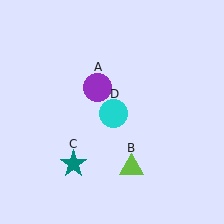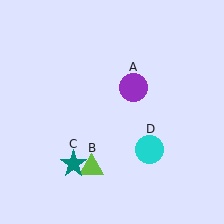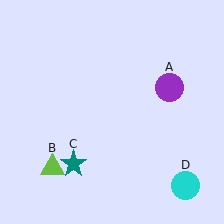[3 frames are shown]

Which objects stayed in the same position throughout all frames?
Teal star (object C) remained stationary.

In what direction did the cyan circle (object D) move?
The cyan circle (object D) moved down and to the right.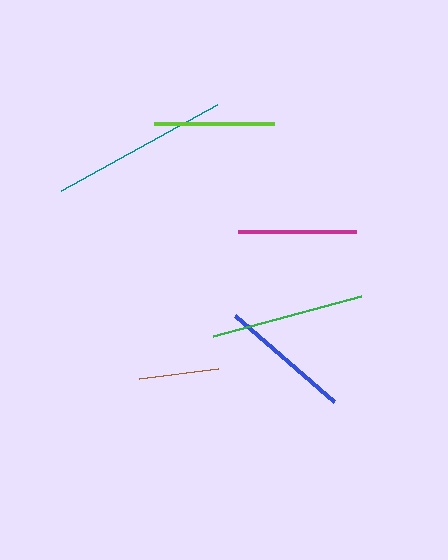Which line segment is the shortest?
The brown line is the shortest at approximately 80 pixels.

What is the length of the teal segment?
The teal segment is approximately 178 pixels long.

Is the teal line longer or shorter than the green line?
The teal line is longer than the green line.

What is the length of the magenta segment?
The magenta segment is approximately 118 pixels long.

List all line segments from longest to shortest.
From longest to shortest: teal, green, blue, lime, magenta, brown.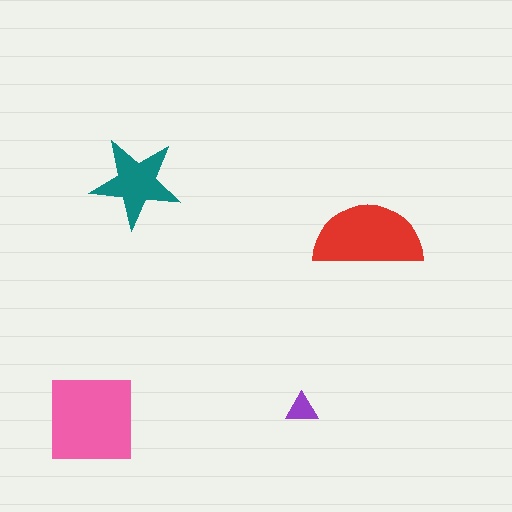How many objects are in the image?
There are 4 objects in the image.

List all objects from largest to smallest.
The pink square, the red semicircle, the teal star, the purple triangle.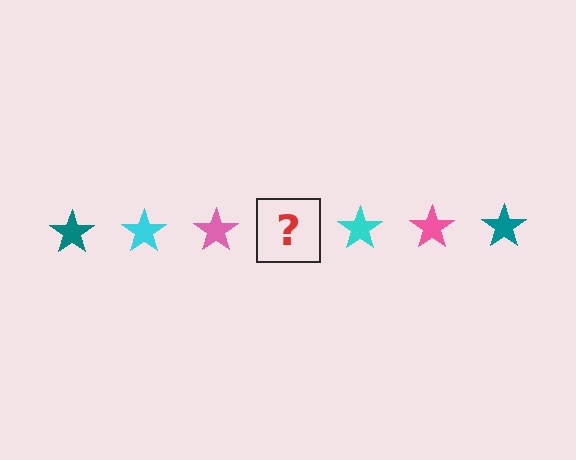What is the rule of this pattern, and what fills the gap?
The rule is that the pattern cycles through teal, cyan, pink stars. The gap should be filled with a teal star.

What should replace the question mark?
The question mark should be replaced with a teal star.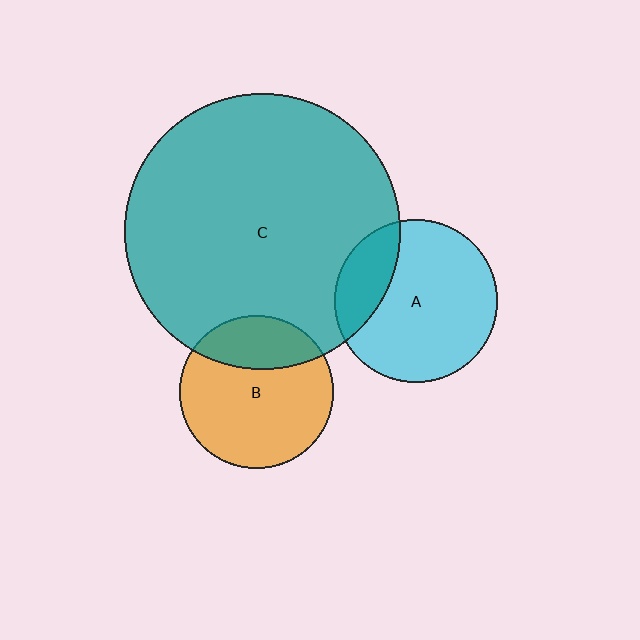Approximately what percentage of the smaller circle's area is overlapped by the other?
Approximately 25%.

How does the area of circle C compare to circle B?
Approximately 3.2 times.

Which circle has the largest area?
Circle C (teal).